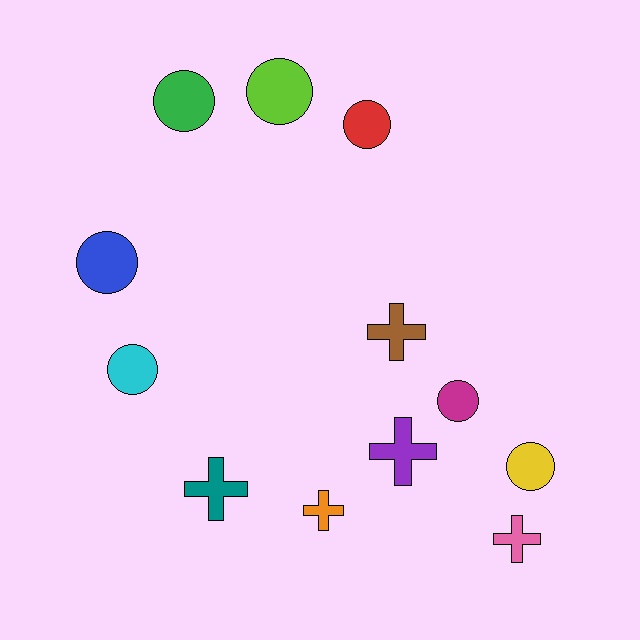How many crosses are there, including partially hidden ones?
There are 5 crosses.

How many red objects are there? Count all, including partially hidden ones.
There is 1 red object.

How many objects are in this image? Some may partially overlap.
There are 12 objects.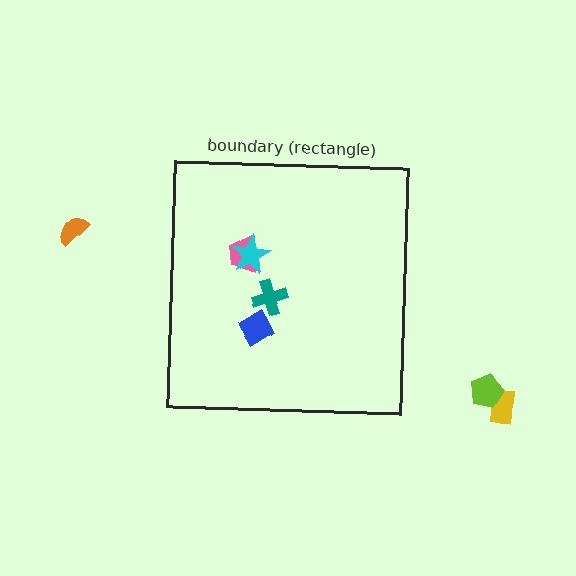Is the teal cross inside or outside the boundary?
Inside.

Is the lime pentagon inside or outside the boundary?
Outside.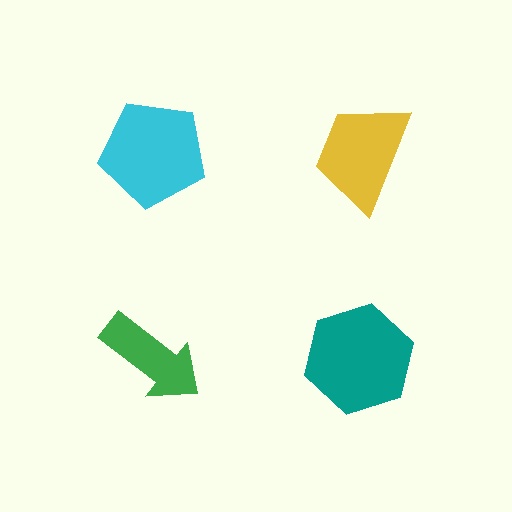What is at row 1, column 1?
A cyan pentagon.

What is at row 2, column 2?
A teal hexagon.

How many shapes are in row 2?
2 shapes.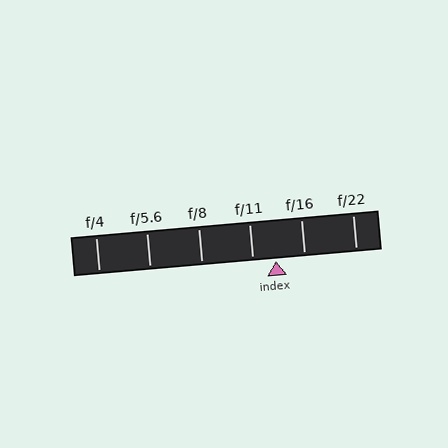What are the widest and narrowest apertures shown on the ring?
The widest aperture shown is f/4 and the narrowest is f/22.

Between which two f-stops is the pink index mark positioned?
The index mark is between f/11 and f/16.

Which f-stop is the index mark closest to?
The index mark is closest to f/11.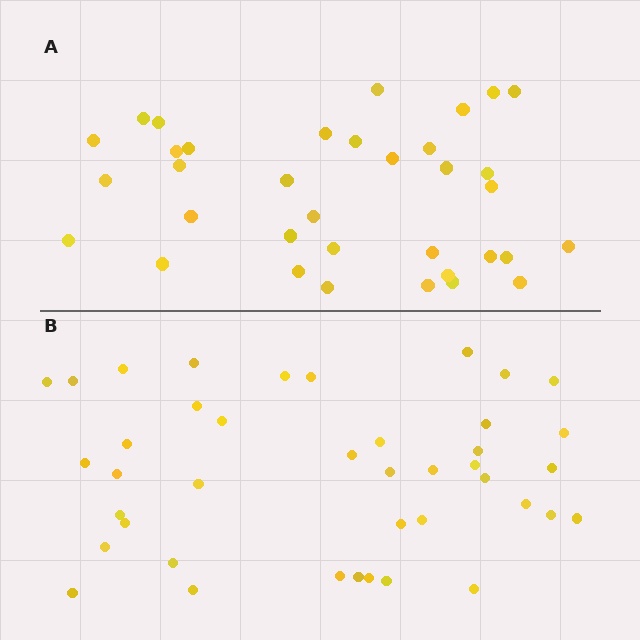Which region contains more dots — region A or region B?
Region B (the bottom region) has more dots.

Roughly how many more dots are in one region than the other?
Region B has about 6 more dots than region A.